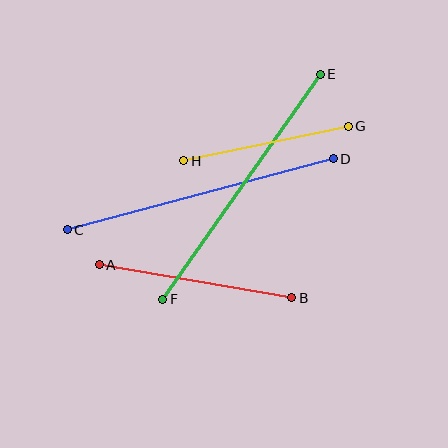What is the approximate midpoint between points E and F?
The midpoint is at approximately (241, 187) pixels.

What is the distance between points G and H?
The distance is approximately 168 pixels.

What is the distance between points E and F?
The distance is approximately 275 pixels.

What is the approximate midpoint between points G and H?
The midpoint is at approximately (266, 143) pixels.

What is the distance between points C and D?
The distance is approximately 275 pixels.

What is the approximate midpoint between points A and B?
The midpoint is at approximately (196, 281) pixels.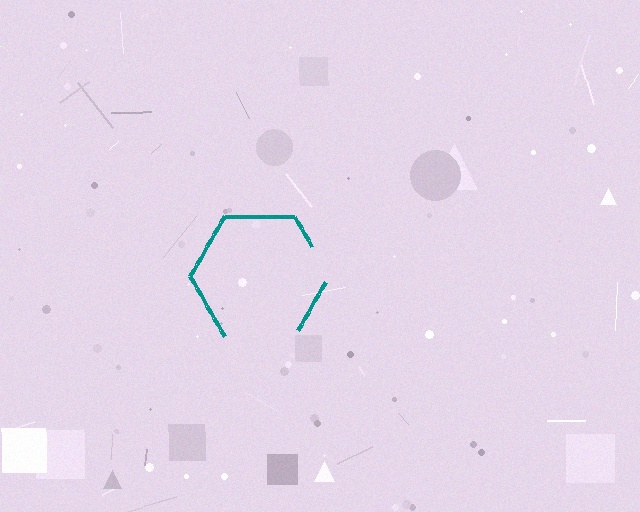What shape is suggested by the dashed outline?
The dashed outline suggests a hexagon.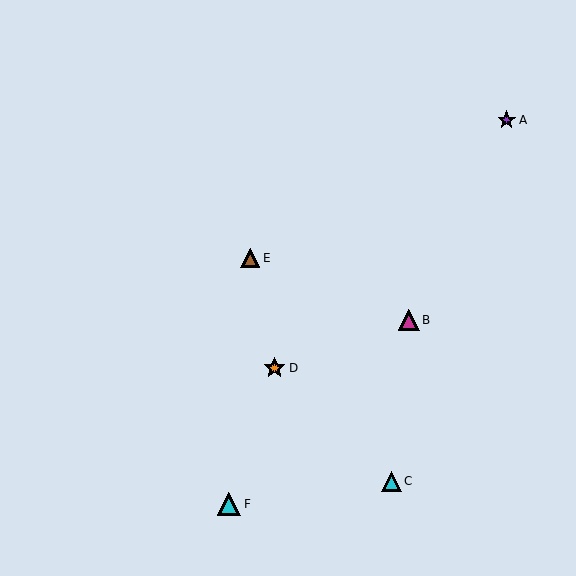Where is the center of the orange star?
The center of the orange star is at (275, 368).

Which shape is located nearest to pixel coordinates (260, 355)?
The orange star (labeled D) at (275, 368) is nearest to that location.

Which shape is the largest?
The cyan triangle (labeled F) is the largest.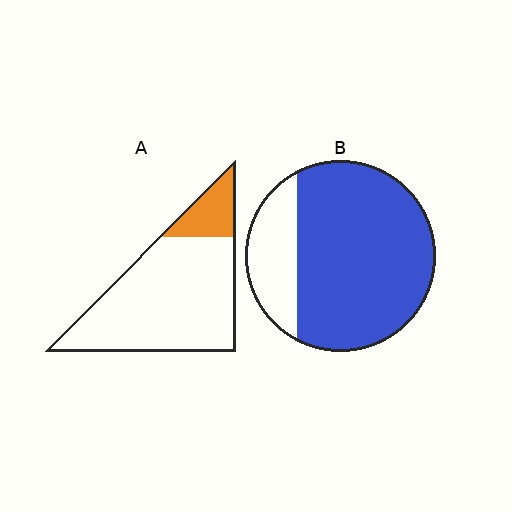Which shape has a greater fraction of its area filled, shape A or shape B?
Shape B.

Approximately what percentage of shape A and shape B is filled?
A is approximately 15% and B is approximately 80%.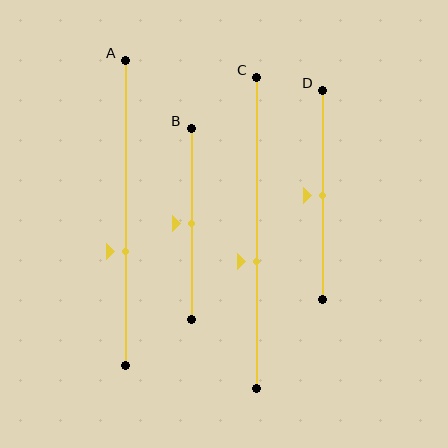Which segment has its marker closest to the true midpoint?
Segment B has its marker closest to the true midpoint.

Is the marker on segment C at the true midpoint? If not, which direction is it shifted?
No, the marker on segment C is shifted downward by about 9% of the segment length.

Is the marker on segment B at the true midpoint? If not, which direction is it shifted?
Yes, the marker on segment B is at the true midpoint.